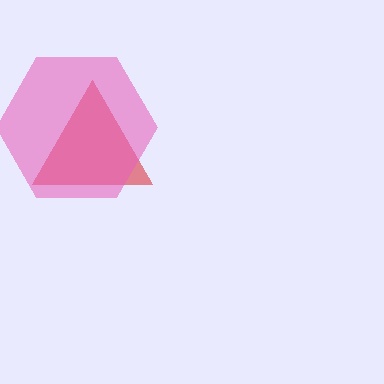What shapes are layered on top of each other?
The layered shapes are: a red triangle, a pink hexagon.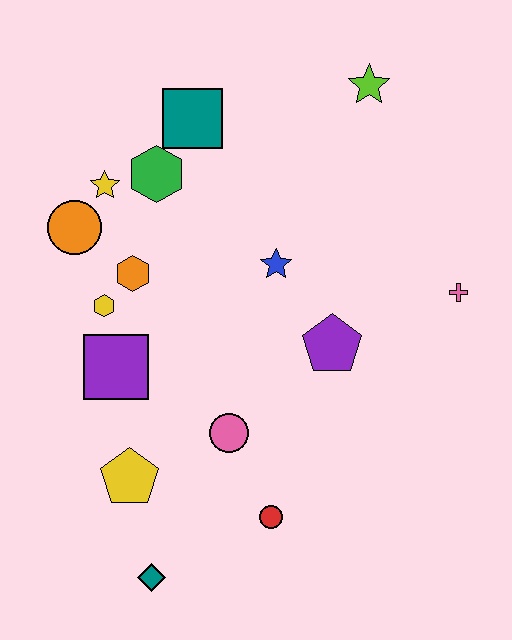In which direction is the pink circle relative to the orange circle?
The pink circle is below the orange circle.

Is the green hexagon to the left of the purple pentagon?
Yes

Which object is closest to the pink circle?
The red circle is closest to the pink circle.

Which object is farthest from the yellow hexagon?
The pink cross is farthest from the yellow hexagon.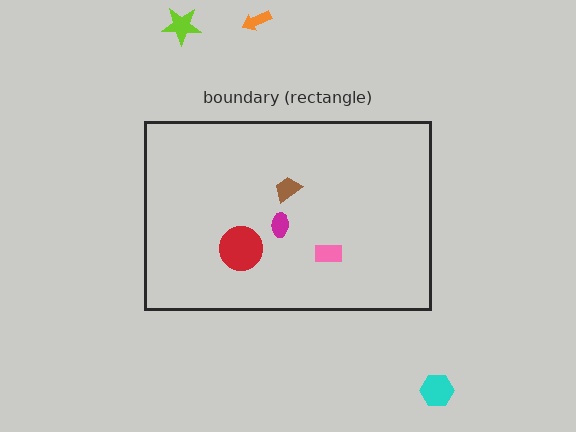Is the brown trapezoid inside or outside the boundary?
Inside.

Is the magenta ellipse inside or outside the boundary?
Inside.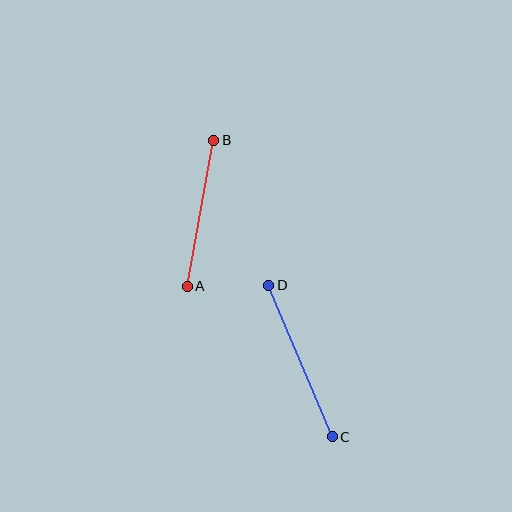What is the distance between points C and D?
The distance is approximately 164 pixels.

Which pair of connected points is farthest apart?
Points C and D are farthest apart.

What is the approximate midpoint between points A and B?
The midpoint is at approximately (200, 213) pixels.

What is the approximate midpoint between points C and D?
The midpoint is at approximately (300, 361) pixels.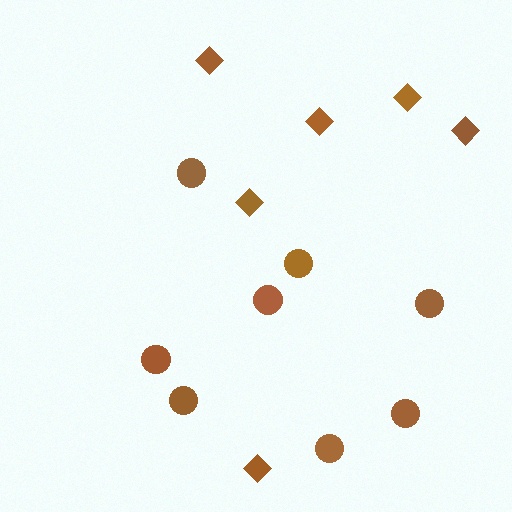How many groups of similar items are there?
There are 2 groups: one group of diamonds (6) and one group of circles (8).